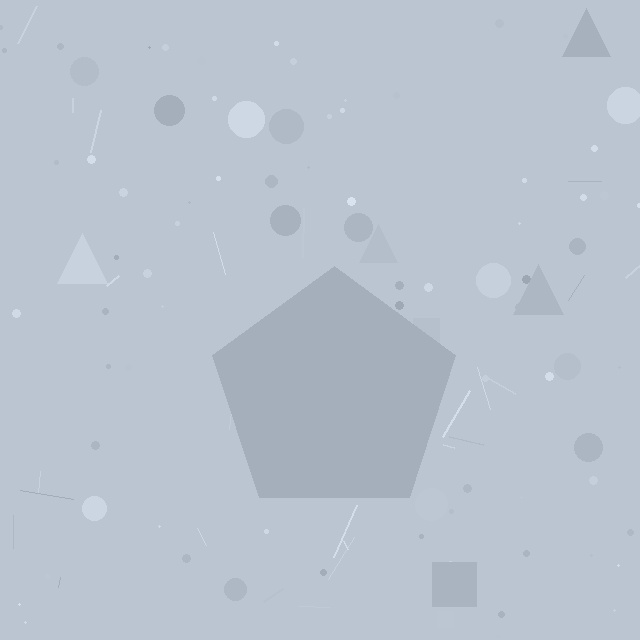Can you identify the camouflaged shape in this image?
The camouflaged shape is a pentagon.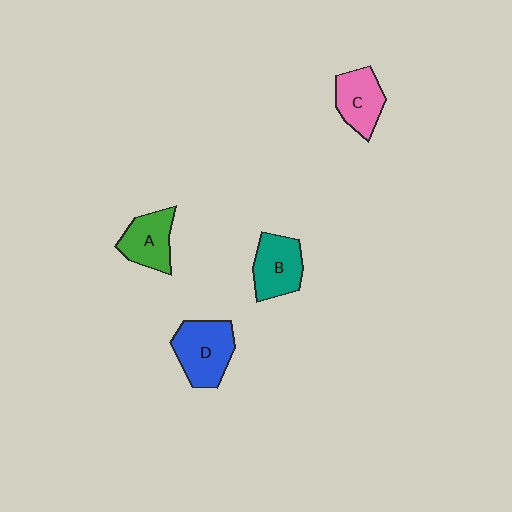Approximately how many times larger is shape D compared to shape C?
Approximately 1.3 times.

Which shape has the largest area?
Shape D (blue).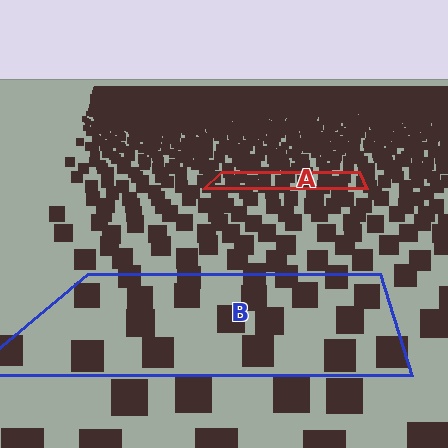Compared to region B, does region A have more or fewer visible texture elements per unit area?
Region A has more texture elements per unit area — they are packed more densely because it is farther away.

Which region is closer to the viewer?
Region B is closer. The texture elements there are larger and more spread out.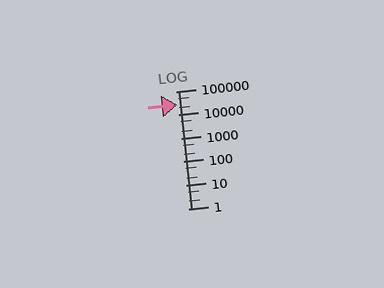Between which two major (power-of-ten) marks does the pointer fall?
The pointer is between 10000 and 100000.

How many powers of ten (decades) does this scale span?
The scale spans 5 decades, from 1 to 100000.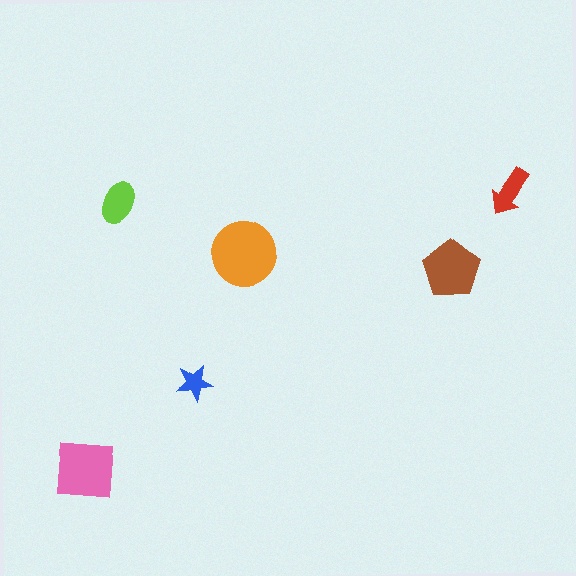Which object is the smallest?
The blue star.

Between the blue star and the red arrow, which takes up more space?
The red arrow.